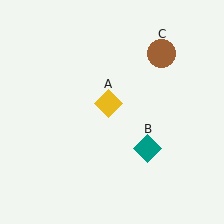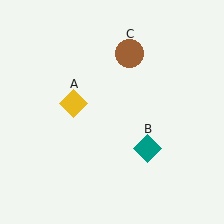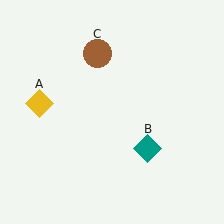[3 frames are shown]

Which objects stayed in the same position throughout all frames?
Teal diamond (object B) remained stationary.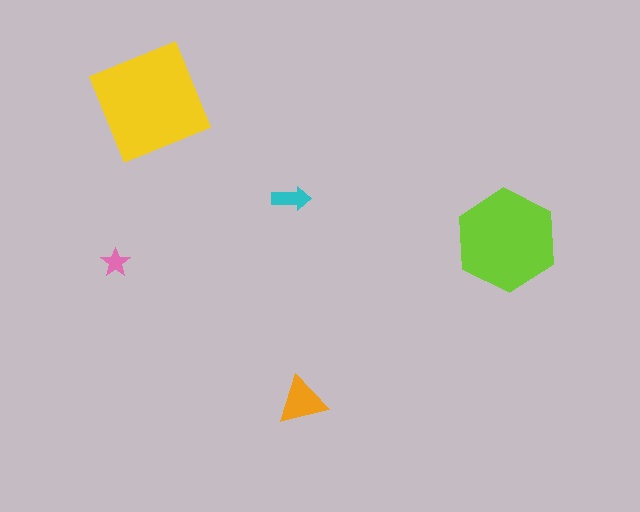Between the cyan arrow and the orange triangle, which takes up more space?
The orange triangle.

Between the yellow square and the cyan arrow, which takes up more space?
The yellow square.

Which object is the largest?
The yellow square.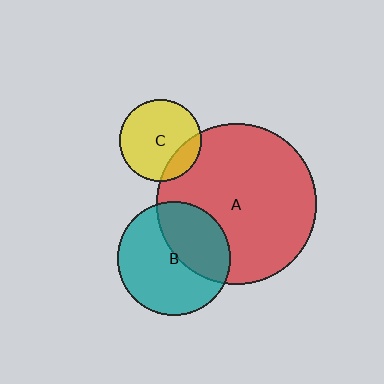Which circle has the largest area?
Circle A (red).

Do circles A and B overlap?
Yes.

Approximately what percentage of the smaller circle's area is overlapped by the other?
Approximately 40%.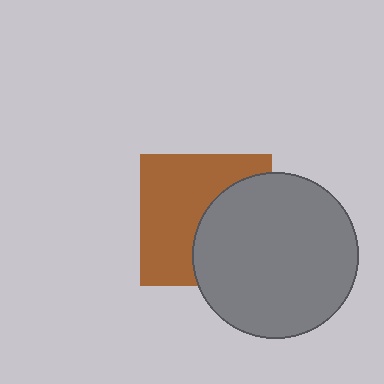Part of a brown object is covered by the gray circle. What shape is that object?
It is a square.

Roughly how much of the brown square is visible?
About half of it is visible (roughly 57%).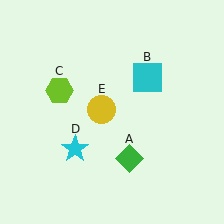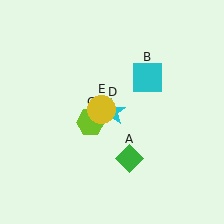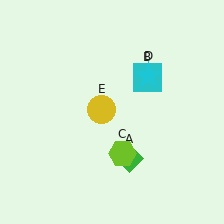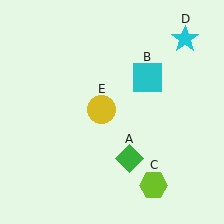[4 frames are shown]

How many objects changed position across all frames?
2 objects changed position: lime hexagon (object C), cyan star (object D).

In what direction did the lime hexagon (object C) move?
The lime hexagon (object C) moved down and to the right.